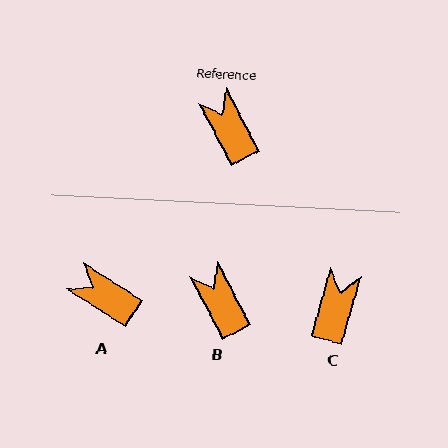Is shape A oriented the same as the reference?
No, it is off by about 30 degrees.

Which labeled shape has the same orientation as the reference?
B.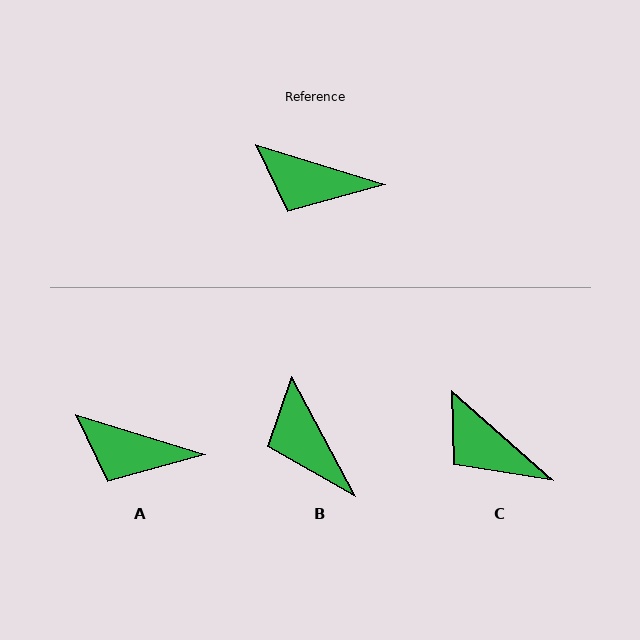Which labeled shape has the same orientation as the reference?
A.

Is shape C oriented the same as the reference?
No, it is off by about 25 degrees.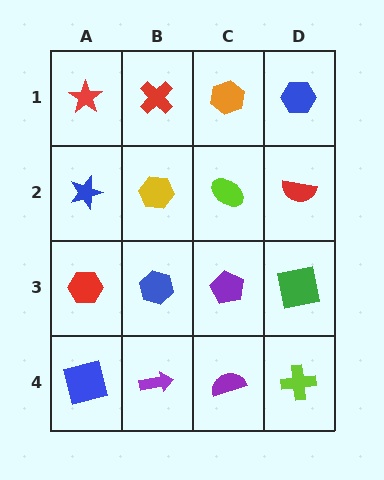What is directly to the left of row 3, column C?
A blue hexagon.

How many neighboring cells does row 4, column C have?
3.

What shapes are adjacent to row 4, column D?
A green square (row 3, column D), a purple semicircle (row 4, column C).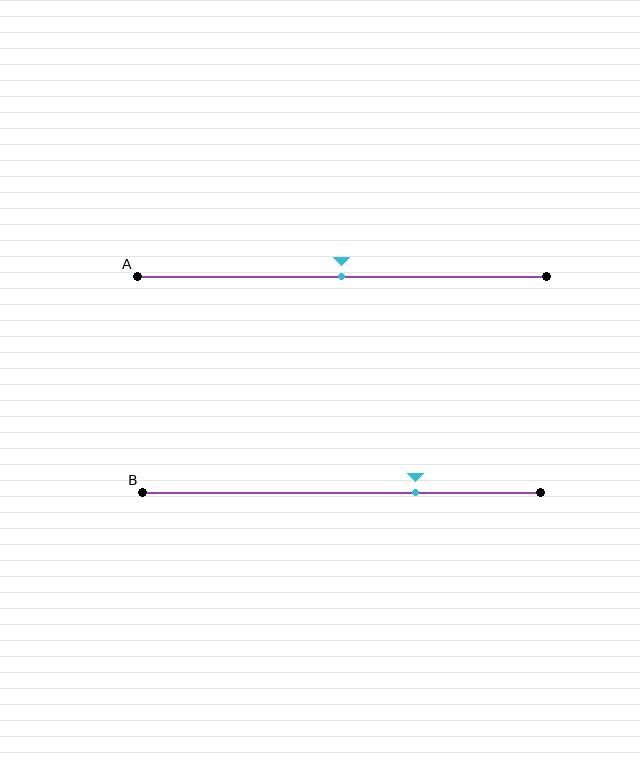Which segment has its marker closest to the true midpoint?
Segment A has its marker closest to the true midpoint.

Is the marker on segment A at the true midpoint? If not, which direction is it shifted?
Yes, the marker on segment A is at the true midpoint.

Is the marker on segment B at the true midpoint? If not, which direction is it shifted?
No, the marker on segment B is shifted to the right by about 19% of the segment length.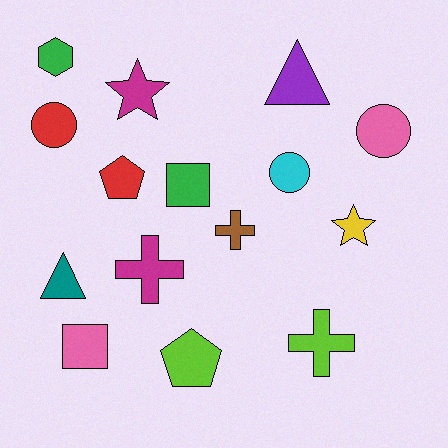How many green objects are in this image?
There are 2 green objects.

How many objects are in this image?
There are 15 objects.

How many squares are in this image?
There are 2 squares.